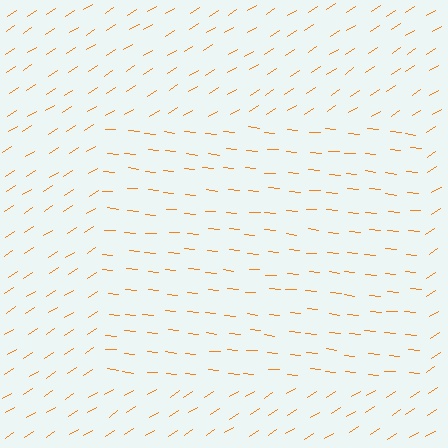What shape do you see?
I see a rectangle.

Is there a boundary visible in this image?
Yes, there is a texture boundary formed by a change in line orientation.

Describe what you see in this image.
The image is filled with small orange line segments. A rectangle region in the image has lines oriented differently from the surrounding lines, creating a visible texture boundary.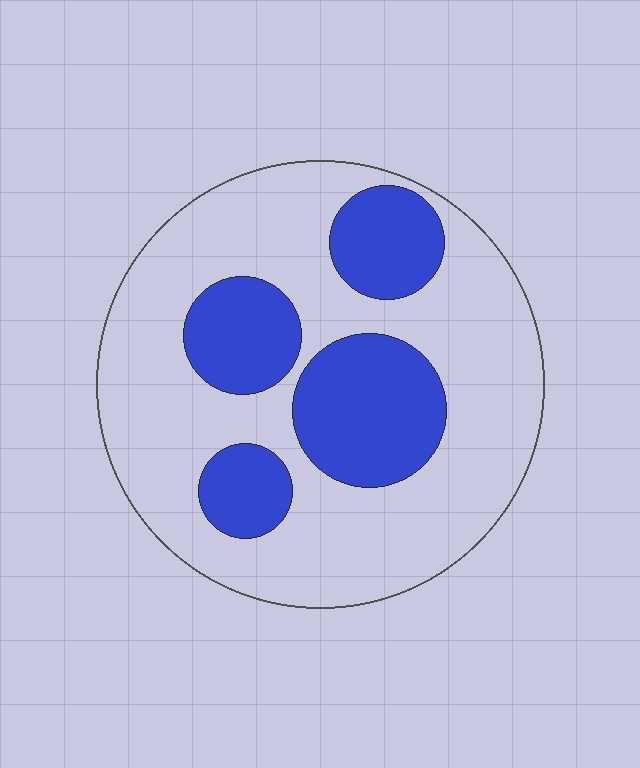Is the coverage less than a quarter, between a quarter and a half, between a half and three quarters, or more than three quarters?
Between a quarter and a half.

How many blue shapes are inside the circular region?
4.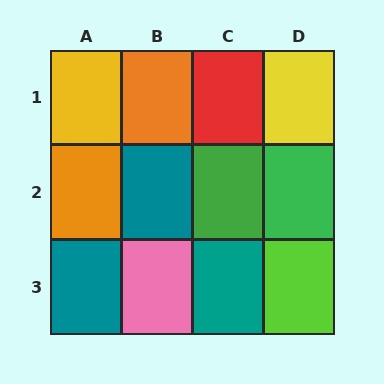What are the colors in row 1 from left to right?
Yellow, orange, red, yellow.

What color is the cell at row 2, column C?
Green.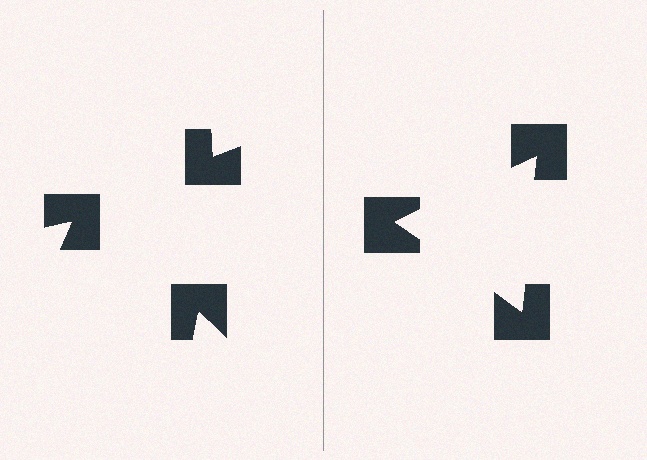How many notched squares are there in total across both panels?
6 — 3 on each side.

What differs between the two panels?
The notched squares are positioned identically on both sides; only the wedge orientations differ. On the right they align to a triangle; on the left they are misaligned.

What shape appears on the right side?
An illusory triangle.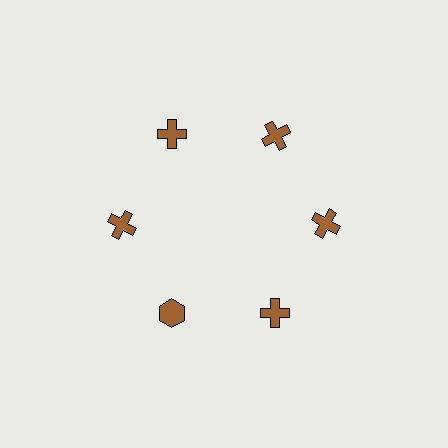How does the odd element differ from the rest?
It has a different shape: hexagon instead of cross.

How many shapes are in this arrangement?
There are 6 shapes arranged in a ring pattern.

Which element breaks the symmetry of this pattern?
The brown hexagon at roughly the 7 o'clock position breaks the symmetry. All other shapes are brown crosses.